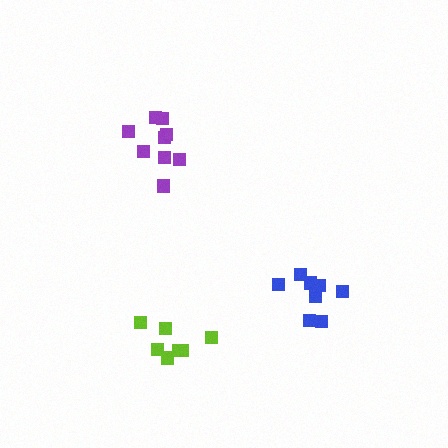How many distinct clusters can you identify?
There are 3 distinct clusters.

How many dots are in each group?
Group 1: 8 dots, Group 2: 9 dots, Group 3: 7 dots (24 total).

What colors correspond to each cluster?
The clusters are colored: blue, purple, lime.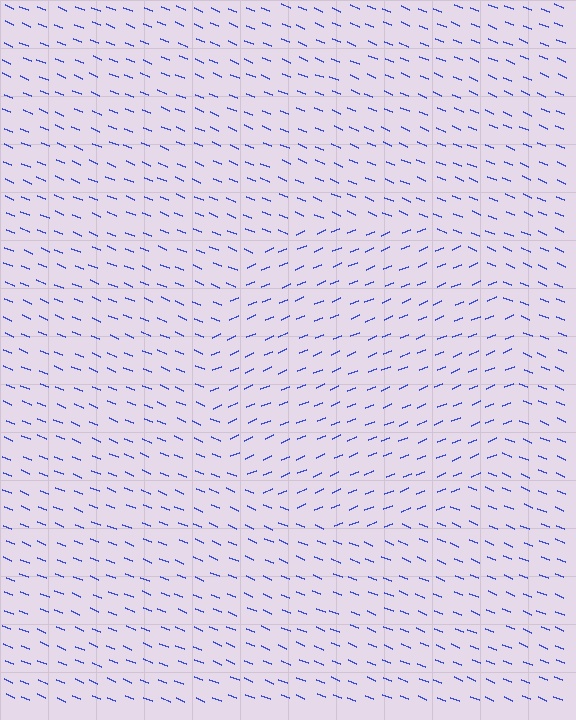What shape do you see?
I see a circle.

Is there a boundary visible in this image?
Yes, there is a texture boundary formed by a change in line orientation.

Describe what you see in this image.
The image is filled with small blue line segments. A circle region in the image has lines oriented differently from the surrounding lines, creating a visible texture boundary.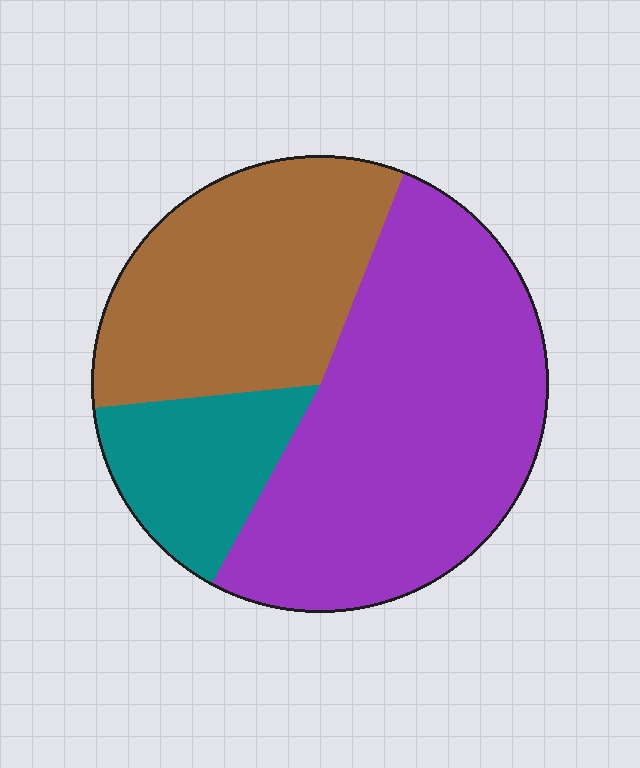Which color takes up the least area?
Teal, at roughly 15%.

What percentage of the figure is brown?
Brown takes up between a sixth and a third of the figure.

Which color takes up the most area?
Purple, at roughly 50%.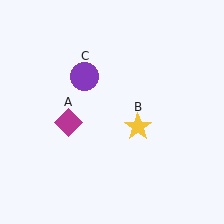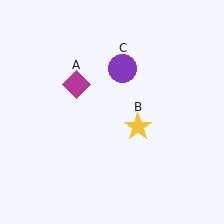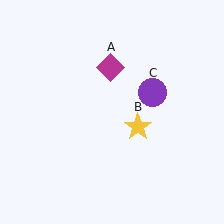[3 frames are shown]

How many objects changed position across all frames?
2 objects changed position: magenta diamond (object A), purple circle (object C).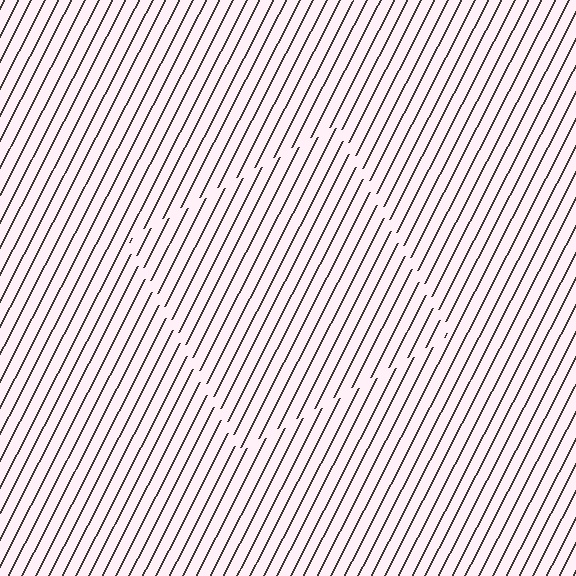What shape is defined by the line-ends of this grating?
An illusory square. The interior of the shape contains the same grating, shifted by half a period — the contour is defined by the phase discontinuity where line-ends from the inner and outer gratings abut.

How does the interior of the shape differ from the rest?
The interior of the shape contains the same grating, shifted by half a period — the contour is defined by the phase discontinuity where line-ends from the inner and outer gratings abut.